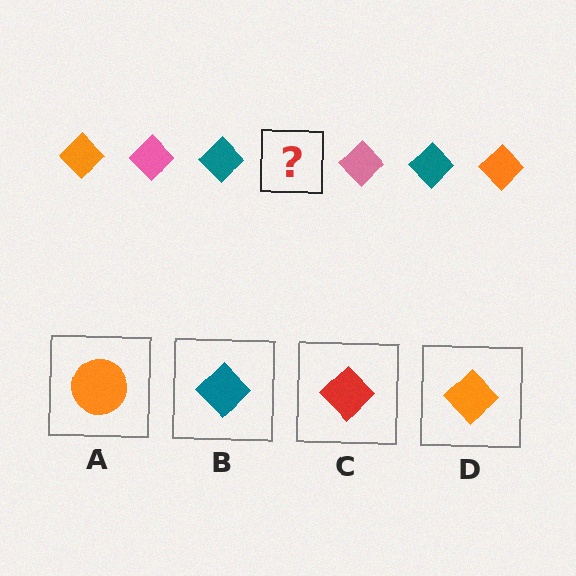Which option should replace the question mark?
Option D.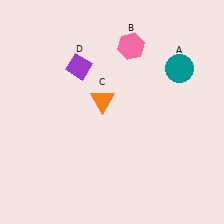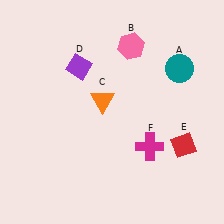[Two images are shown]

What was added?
A red diamond (E), a magenta cross (F) were added in Image 2.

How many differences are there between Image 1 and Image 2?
There are 2 differences between the two images.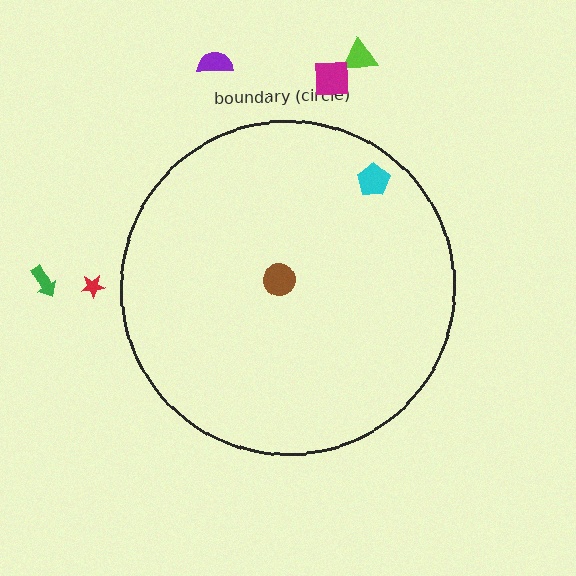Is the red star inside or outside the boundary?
Outside.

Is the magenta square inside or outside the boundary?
Outside.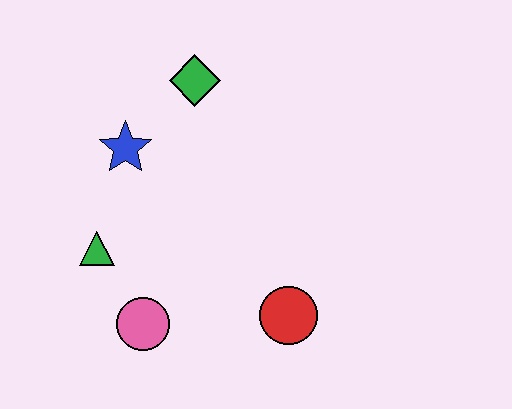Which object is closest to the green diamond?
The blue star is closest to the green diamond.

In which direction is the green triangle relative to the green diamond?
The green triangle is below the green diamond.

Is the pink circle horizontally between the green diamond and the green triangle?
Yes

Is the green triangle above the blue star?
No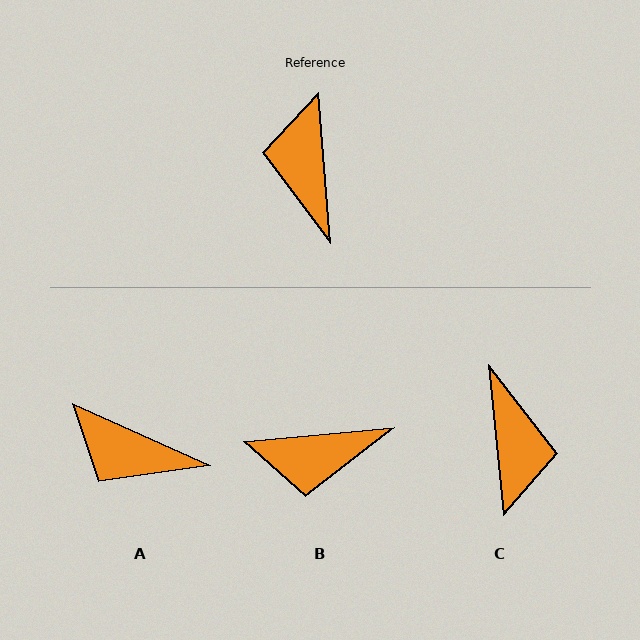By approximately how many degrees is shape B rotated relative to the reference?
Approximately 91 degrees counter-clockwise.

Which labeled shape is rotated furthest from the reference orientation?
C, about 179 degrees away.